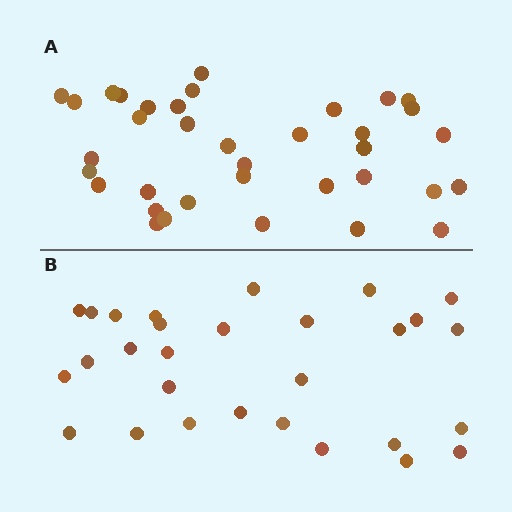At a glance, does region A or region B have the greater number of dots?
Region A (the top region) has more dots.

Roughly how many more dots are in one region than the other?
Region A has roughly 8 or so more dots than region B.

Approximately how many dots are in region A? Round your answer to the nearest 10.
About 40 dots. (The exact count is 36, which rounds to 40.)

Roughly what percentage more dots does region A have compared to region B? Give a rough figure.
About 25% more.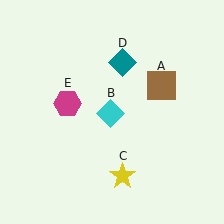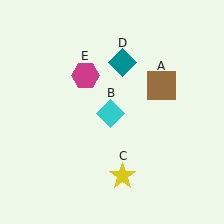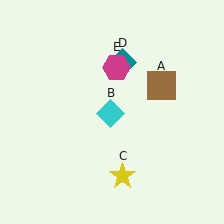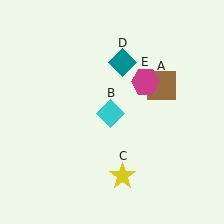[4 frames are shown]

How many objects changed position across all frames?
1 object changed position: magenta hexagon (object E).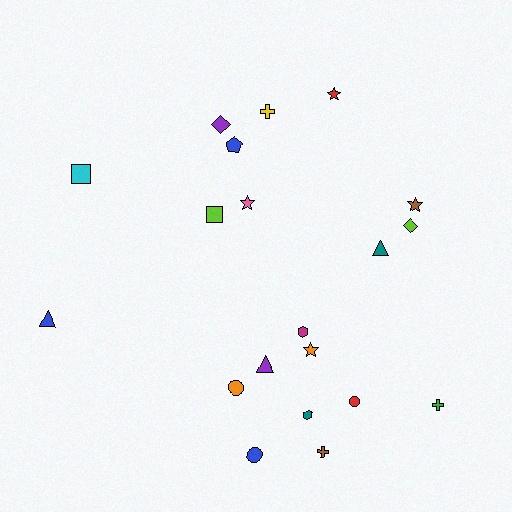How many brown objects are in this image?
There are 2 brown objects.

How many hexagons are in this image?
There are 2 hexagons.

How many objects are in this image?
There are 20 objects.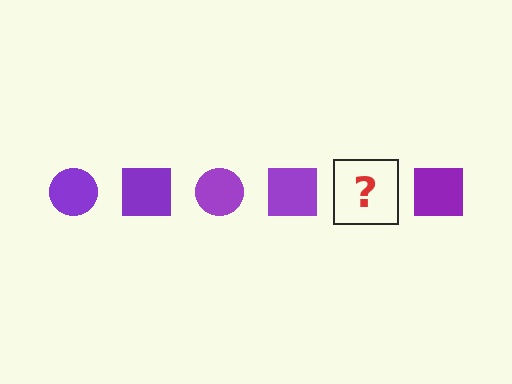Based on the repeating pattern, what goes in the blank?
The blank should be a purple circle.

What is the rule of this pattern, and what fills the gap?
The rule is that the pattern cycles through circle, square shapes in purple. The gap should be filled with a purple circle.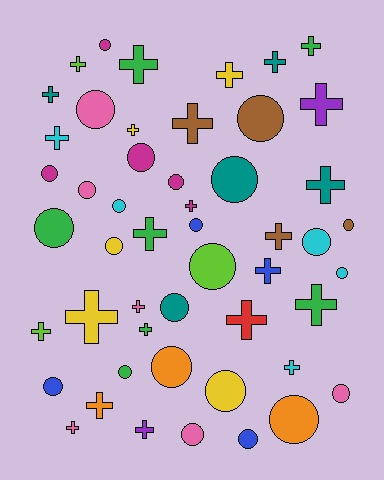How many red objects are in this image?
There is 1 red object.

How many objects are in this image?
There are 50 objects.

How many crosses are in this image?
There are 25 crosses.